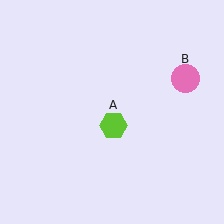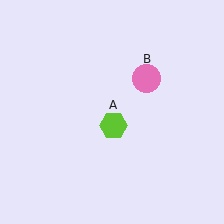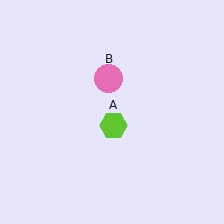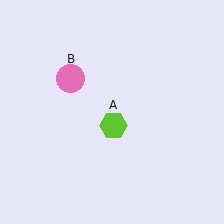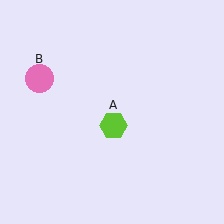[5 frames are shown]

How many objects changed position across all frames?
1 object changed position: pink circle (object B).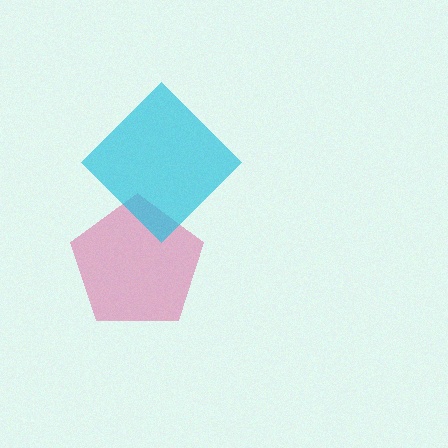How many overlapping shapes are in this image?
There are 2 overlapping shapes in the image.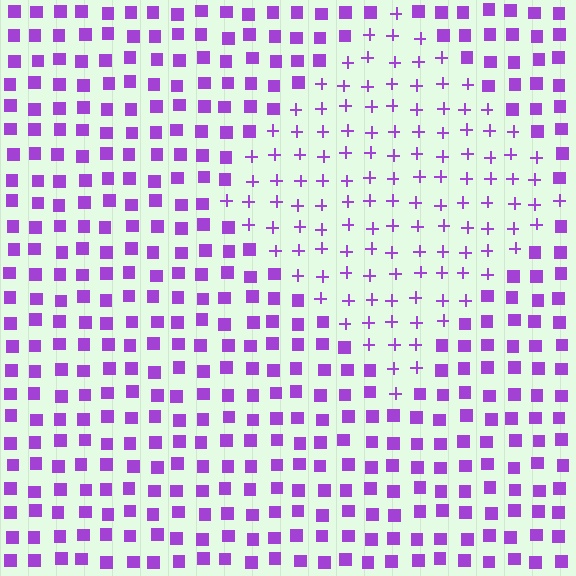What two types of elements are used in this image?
The image uses plus signs inside the diamond region and squares outside it.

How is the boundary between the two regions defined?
The boundary is defined by a change in element shape: plus signs inside vs. squares outside. All elements share the same color and spacing.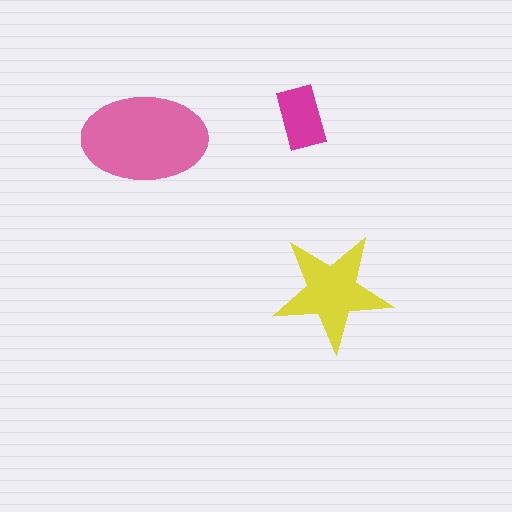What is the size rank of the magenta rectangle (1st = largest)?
3rd.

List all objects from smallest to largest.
The magenta rectangle, the yellow star, the pink ellipse.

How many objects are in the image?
There are 3 objects in the image.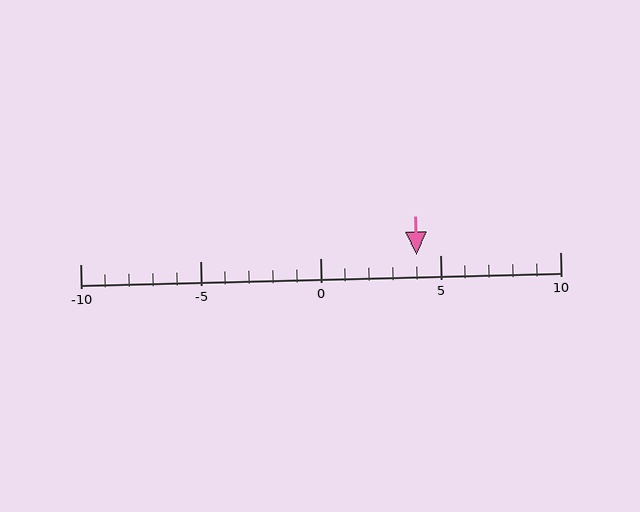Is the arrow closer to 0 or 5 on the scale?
The arrow is closer to 5.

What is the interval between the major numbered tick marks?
The major tick marks are spaced 5 units apart.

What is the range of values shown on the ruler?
The ruler shows values from -10 to 10.